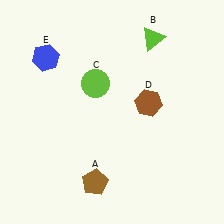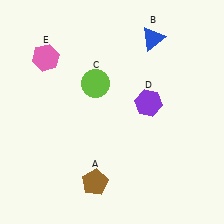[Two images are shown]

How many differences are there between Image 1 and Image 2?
There are 3 differences between the two images.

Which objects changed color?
B changed from lime to blue. D changed from brown to purple. E changed from blue to pink.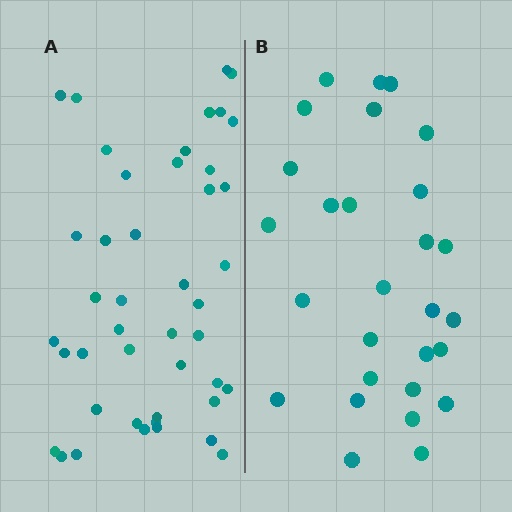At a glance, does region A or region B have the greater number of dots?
Region A (the left region) has more dots.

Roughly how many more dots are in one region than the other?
Region A has approximately 15 more dots than region B.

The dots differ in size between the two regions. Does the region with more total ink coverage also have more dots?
No. Region B has more total ink coverage because its dots are larger, but region A actually contains more individual dots. Total area can be misleading — the number of items is what matters here.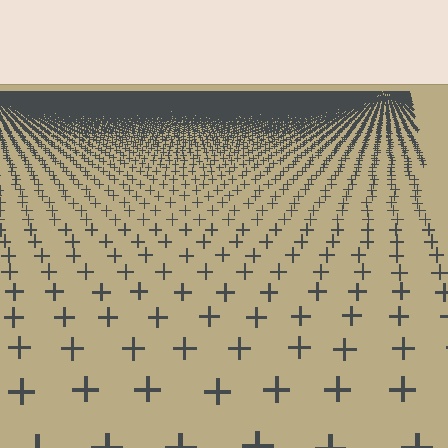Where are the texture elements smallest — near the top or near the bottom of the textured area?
Near the top.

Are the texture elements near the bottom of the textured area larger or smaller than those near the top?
Larger. Near the bottom, elements are closer to the viewer and appear at a bigger on-screen size.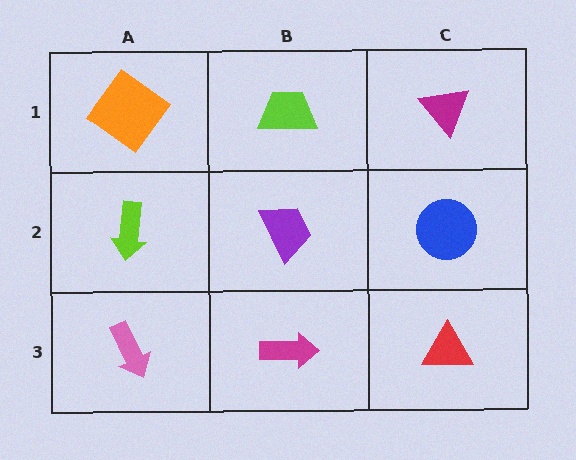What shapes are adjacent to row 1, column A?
A lime arrow (row 2, column A), a lime trapezoid (row 1, column B).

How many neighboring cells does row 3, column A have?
2.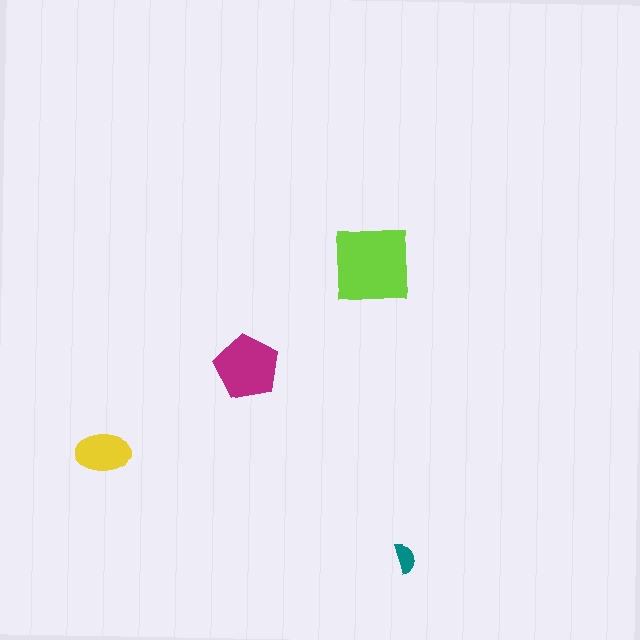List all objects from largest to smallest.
The lime square, the magenta pentagon, the yellow ellipse, the teal semicircle.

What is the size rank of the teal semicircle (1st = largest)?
4th.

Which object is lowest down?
The teal semicircle is bottommost.